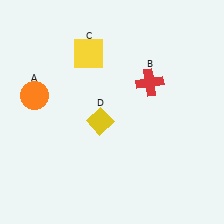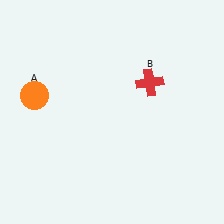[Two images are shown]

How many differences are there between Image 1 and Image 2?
There are 2 differences between the two images.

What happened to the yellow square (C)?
The yellow square (C) was removed in Image 2. It was in the top-left area of Image 1.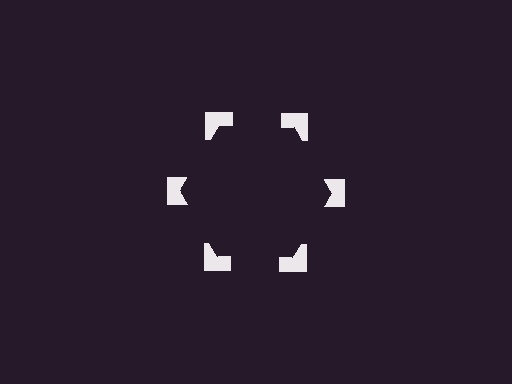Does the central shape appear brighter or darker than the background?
It typically appears slightly darker than the background, even though no actual brightness change is drawn.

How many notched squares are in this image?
There are 6 — one at each vertex of the illusory hexagon.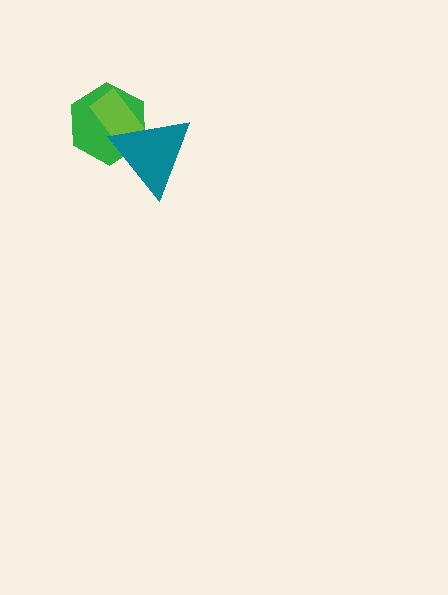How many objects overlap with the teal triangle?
2 objects overlap with the teal triangle.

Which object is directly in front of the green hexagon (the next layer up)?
The lime rectangle is directly in front of the green hexagon.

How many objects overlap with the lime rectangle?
2 objects overlap with the lime rectangle.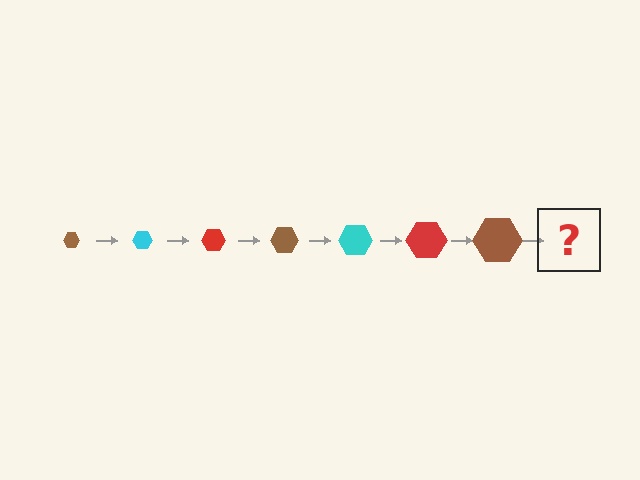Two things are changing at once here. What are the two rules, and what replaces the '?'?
The two rules are that the hexagon grows larger each step and the color cycles through brown, cyan, and red. The '?' should be a cyan hexagon, larger than the previous one.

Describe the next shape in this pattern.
It should be a cyan hexagon, larger than the previous one.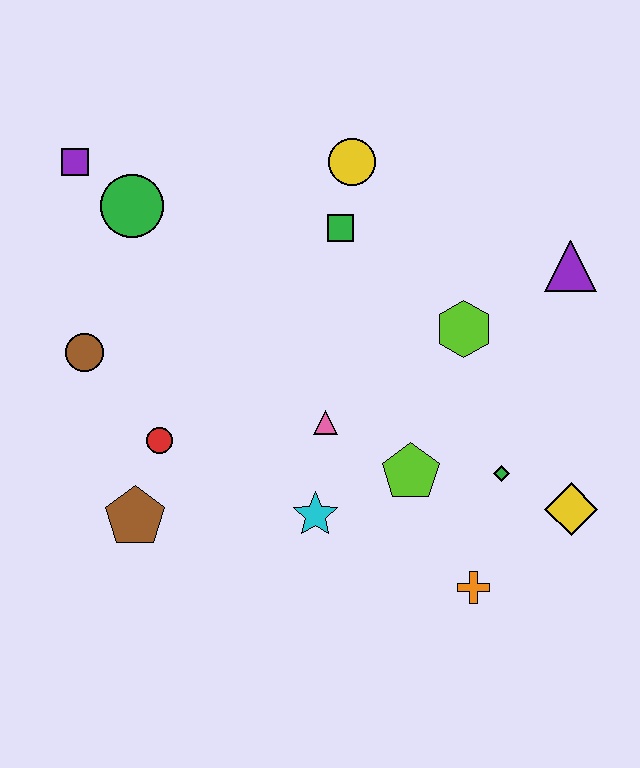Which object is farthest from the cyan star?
The purple square is farthest from the cyan star.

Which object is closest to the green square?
The yellow circle is closest to the green square.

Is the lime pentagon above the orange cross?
Yes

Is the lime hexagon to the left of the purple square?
No